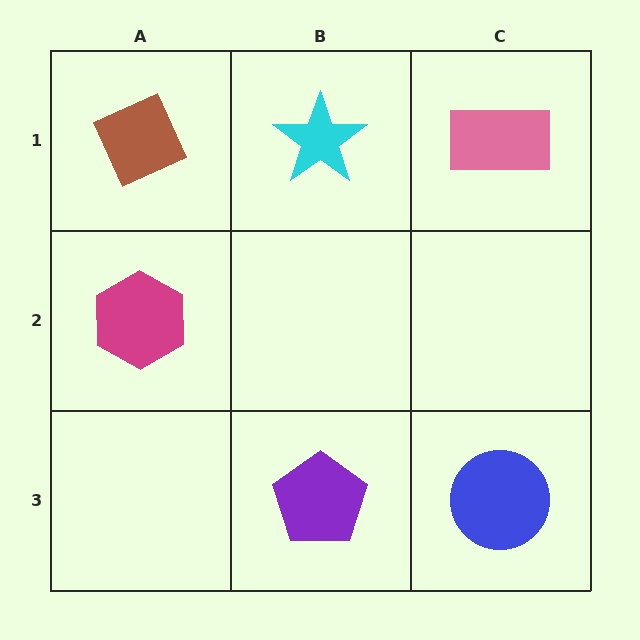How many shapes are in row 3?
2 shapes.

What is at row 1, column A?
A brown diamond.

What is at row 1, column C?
A pink rectangle.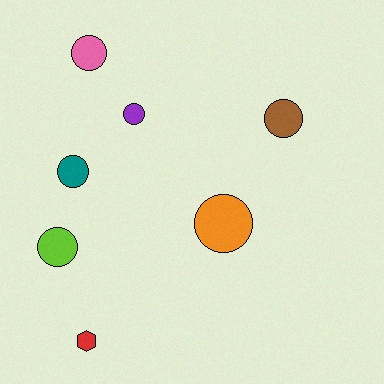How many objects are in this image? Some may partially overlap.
There are 7 objects.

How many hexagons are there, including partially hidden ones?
There is 1 hexagon.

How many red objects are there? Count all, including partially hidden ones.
There is 1 red object.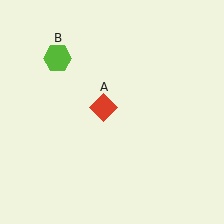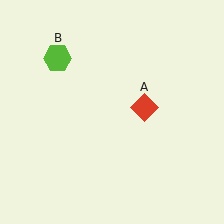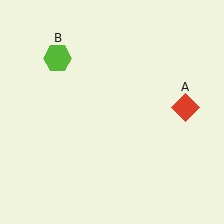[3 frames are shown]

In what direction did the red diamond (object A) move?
The red diamond (object A) moved right.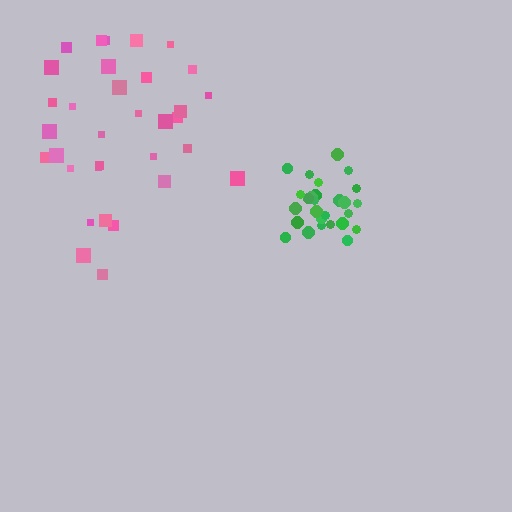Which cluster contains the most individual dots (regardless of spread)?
Pink (33).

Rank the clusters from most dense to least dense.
green, pink.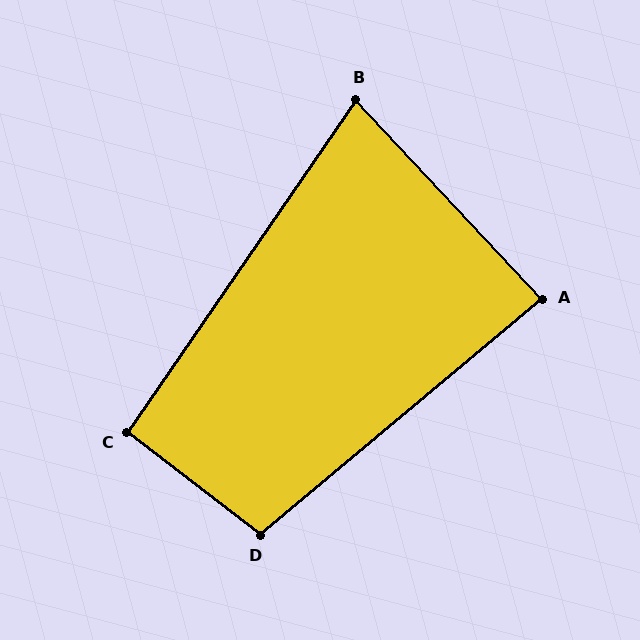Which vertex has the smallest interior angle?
B, at approximately 78 degrees.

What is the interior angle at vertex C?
Approximately 93 degrees (approximately right).